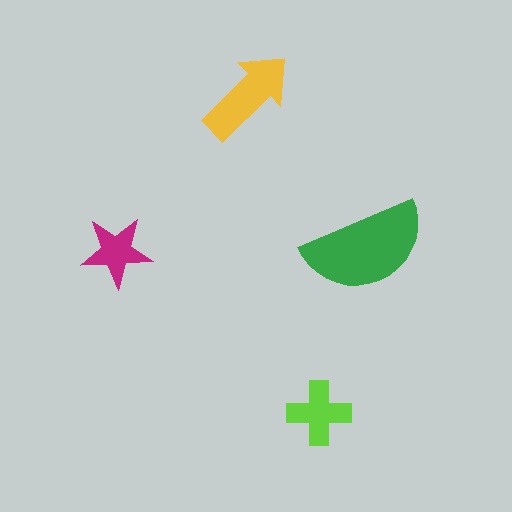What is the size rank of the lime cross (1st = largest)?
3rd.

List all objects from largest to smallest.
The green semicircle, the yellow arrow, the lime cross, the magenta star.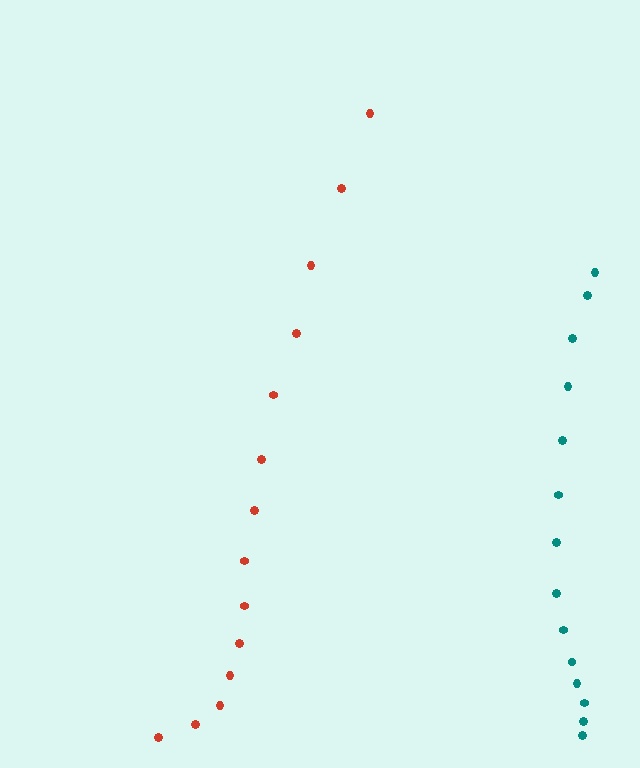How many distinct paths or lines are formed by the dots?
There are 2 distinct paths.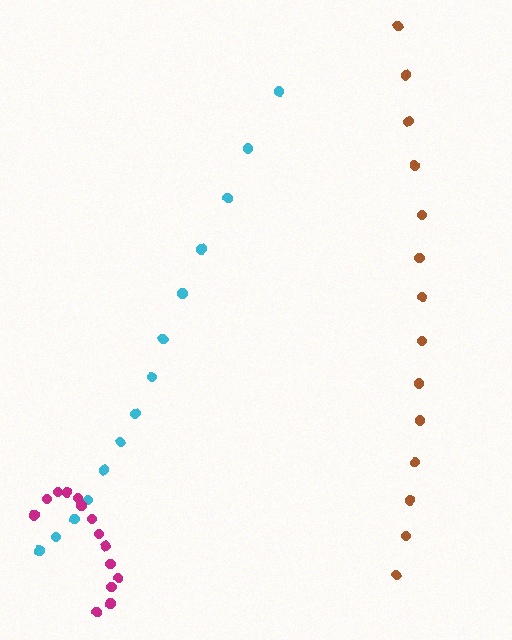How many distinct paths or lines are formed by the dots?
There are 3 distinct paths.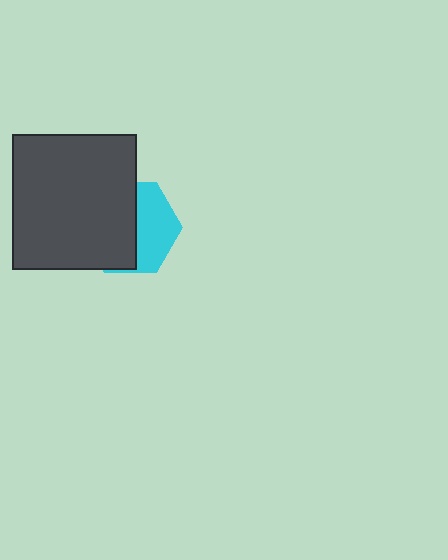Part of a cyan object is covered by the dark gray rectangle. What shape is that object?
It is a hexagon.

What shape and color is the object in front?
The object in front is a dark gray rectangle.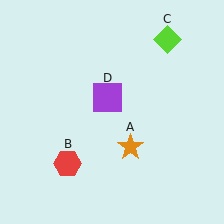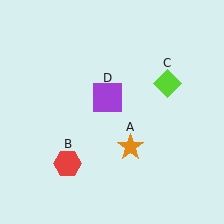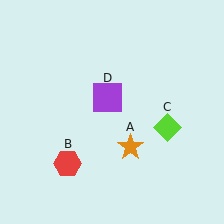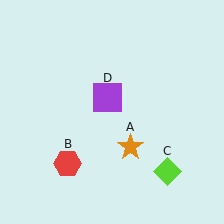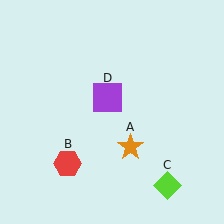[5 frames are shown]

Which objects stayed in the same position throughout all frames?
Orange star (object A) and red hexagon (object B) and purple square (object D) remained stationary.